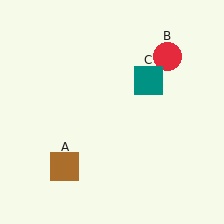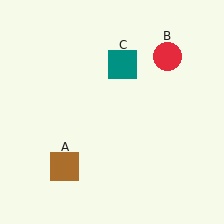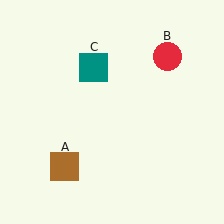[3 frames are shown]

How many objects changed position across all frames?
1 object changed position: teal square (object C).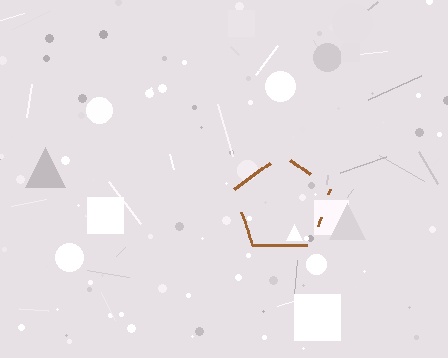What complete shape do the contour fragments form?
The contour fragments form a pentagon.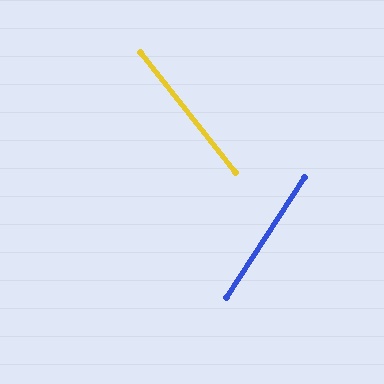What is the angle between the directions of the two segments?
Approximately 71 degrees.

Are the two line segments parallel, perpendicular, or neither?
Neither parallel nor perpendicular — they differ by about 71°.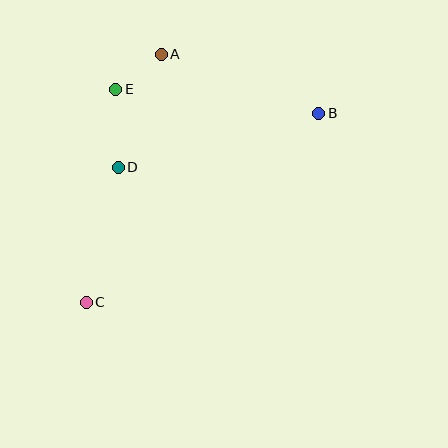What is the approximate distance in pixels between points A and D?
The distance between A and D is approximately 121 pixels.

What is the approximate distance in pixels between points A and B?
The distance between A and B is approximately 168 pixels.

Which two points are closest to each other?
Points A and E are closest to each other.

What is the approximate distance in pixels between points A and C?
The distance between A and C is approximately 259 pixels.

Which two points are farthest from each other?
Points B and C are farthest from each other.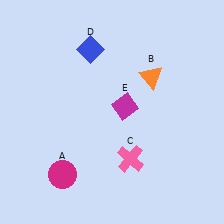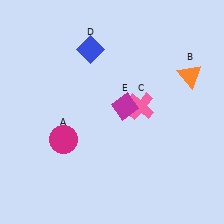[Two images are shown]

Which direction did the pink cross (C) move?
The pink cross (C) moved up.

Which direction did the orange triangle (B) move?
The orange triangle (B) moved right.